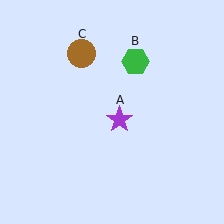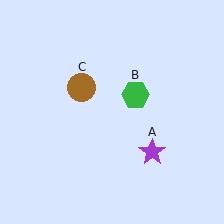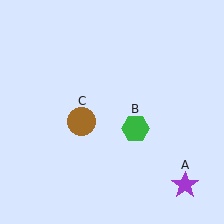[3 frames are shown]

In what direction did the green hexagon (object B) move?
The green hexagon (object B) moved down.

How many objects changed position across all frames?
3 objects changed position: purple star (object A), green hexagon (object B), brown circle (object C).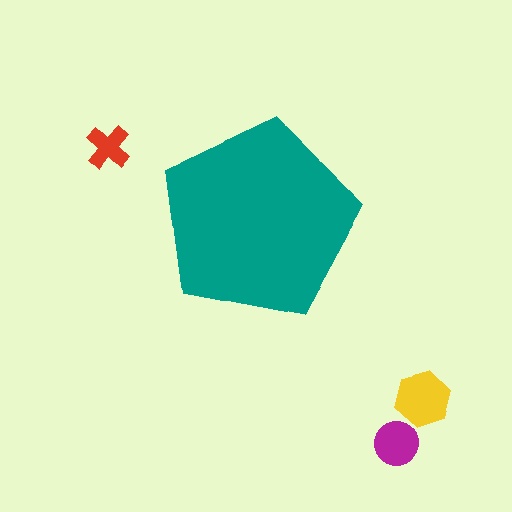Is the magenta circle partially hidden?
No, the magenta circle is fully visible.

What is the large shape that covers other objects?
A teal pentagon.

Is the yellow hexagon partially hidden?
No, the yellow hexagon is fully visible.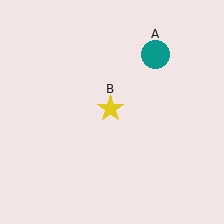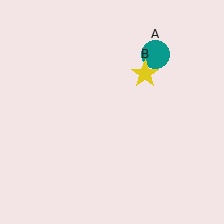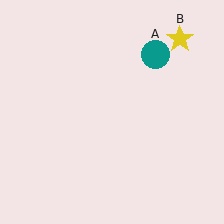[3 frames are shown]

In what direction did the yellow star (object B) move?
The yellow star (object B) moved up and to the right.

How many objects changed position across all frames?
1 object changed position: yellow star (object B).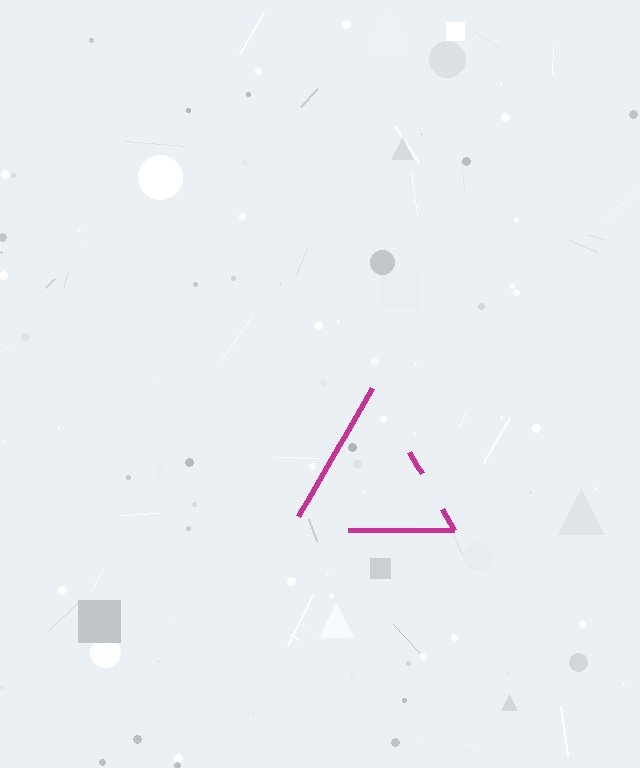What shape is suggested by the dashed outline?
The dashed outline suggests a triangle.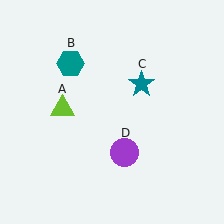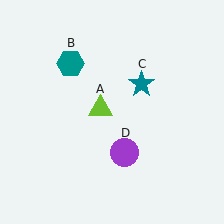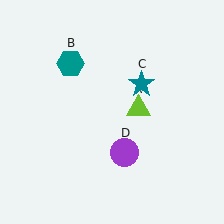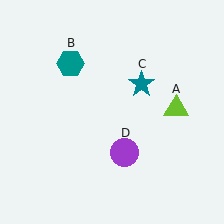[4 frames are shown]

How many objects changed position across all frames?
1 object changed position: lime triangle (object A).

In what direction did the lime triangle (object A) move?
The lime triangle (object A) moved right.